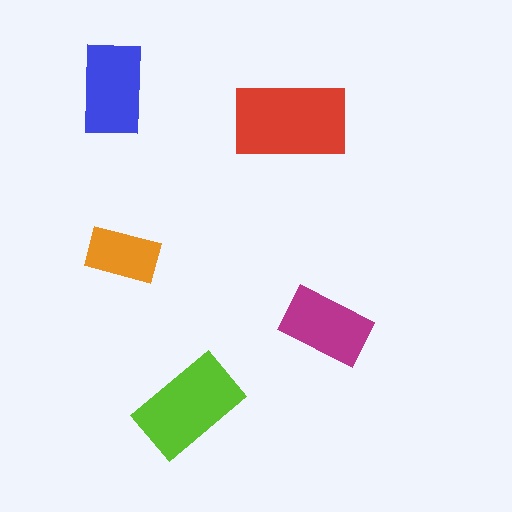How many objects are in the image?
There are 5 objects in the image.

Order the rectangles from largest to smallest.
the red one, the lime one, the blue one, the magenta one, the orange one.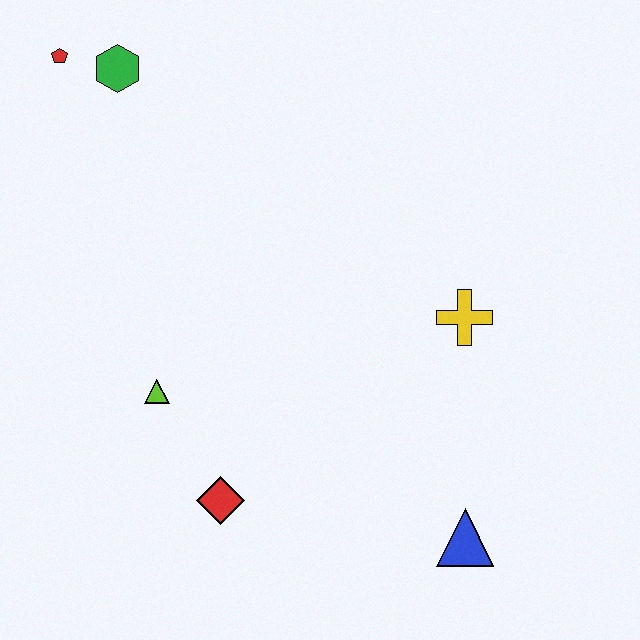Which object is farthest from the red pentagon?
The blue triangle is farthest from the red pentagon.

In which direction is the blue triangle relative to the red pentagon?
The blue triangle is below the red pentagon.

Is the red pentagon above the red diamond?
Yes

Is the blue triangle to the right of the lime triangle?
Yes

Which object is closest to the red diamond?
The lime triangle is closest to the red diamond.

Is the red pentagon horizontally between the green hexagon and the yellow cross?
No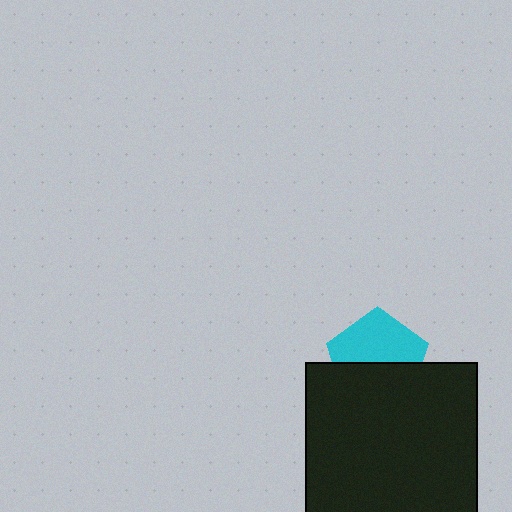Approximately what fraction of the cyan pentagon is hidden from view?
Roughly 47% of the cyan pentagon is hidden behind the black rectangle.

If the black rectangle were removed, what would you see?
You would see the complete cyan pentagon.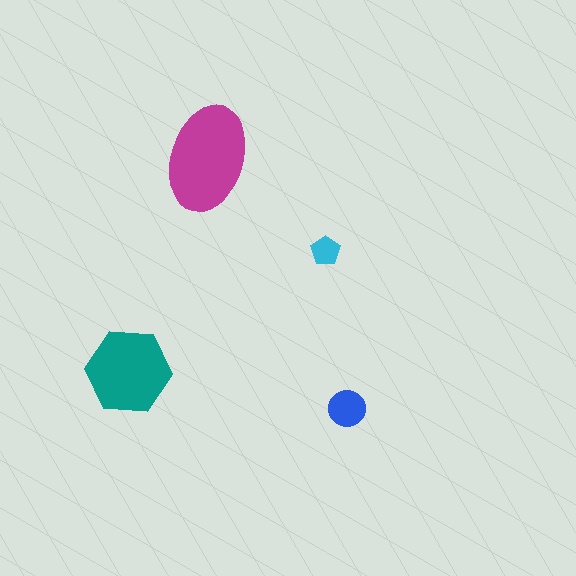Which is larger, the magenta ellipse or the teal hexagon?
The magenta ellipse.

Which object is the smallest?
The cyan pentagon.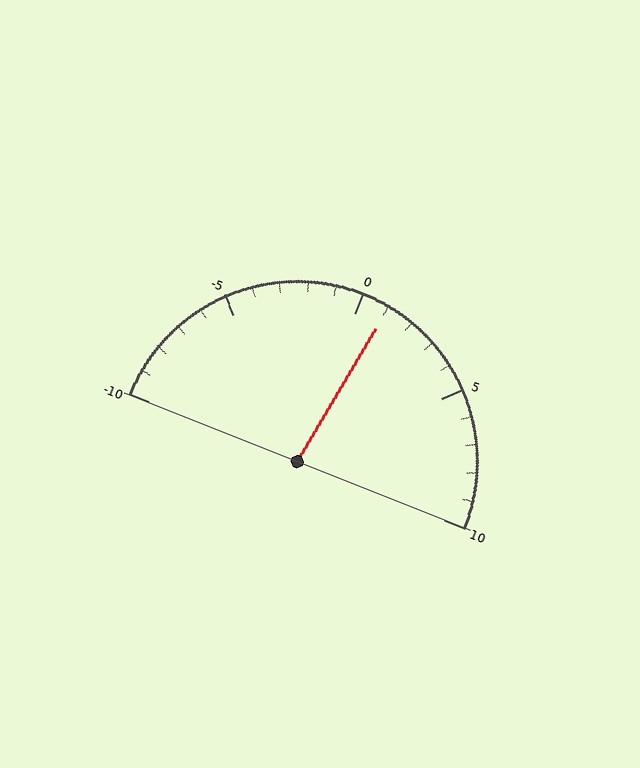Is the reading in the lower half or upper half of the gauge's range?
The reading is in the upper half of the range (-10 to 10).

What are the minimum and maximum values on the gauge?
The gauge ranges from -10 to 10.